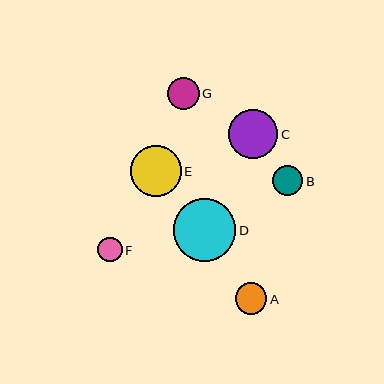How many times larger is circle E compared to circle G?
Circle E is approximately 1.6 times the size of circle G.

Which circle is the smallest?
Circle F is the smallest with a size of approximately 25 pixels.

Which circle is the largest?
Circle D is the largest with a size of approximately 62 pixels.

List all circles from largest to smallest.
From largest to smallest: D, E, C, G, A, B, F.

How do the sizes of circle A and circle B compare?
Circle A and circle B are approximately the same size.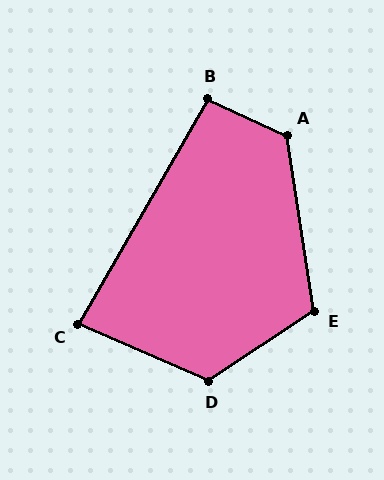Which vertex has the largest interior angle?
D, at approximately 123 degrees.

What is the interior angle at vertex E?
Approximately 115 degrees (obtuse).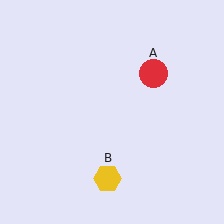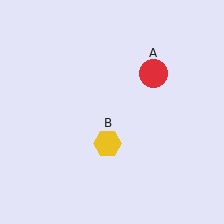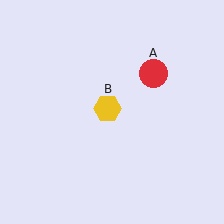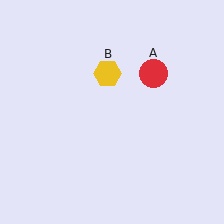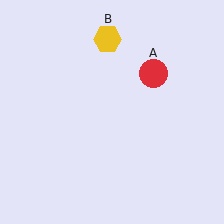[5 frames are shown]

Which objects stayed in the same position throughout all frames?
Red circle (object A) remained stationary.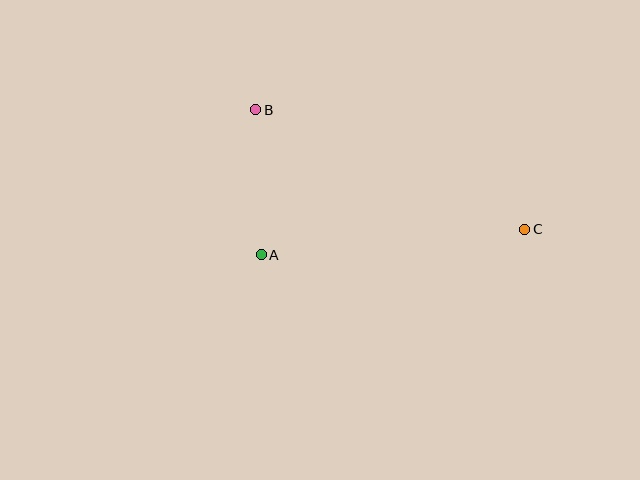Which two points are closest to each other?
Points A and B are closest to each other.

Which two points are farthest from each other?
Points B and C are farthest from each other.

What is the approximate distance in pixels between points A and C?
The distance between A and C is approximately 264 pixels.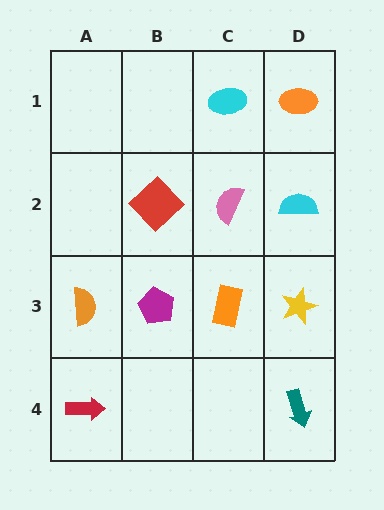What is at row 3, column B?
A magenta pentagon.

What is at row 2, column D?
A cyan semicircle.